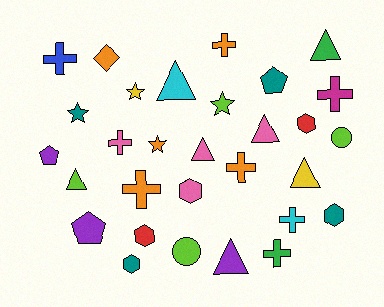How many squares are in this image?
There are no squares.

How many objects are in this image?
There are 30 objects.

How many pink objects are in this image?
There are 4 pink objects.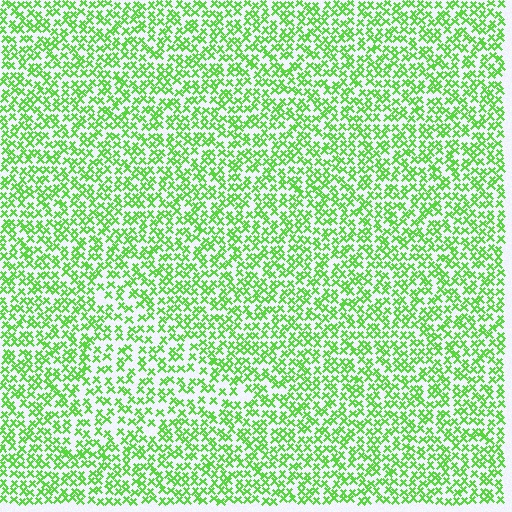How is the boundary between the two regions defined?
The boundary is defined by a change in element density (approximately 1.4x ratio). All elements are the same color, size, and shape.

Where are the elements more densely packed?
The elements are more densely packed outside the triangle boundary.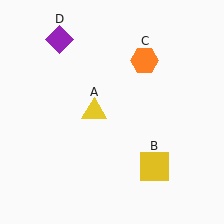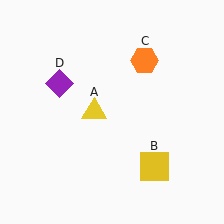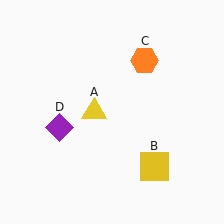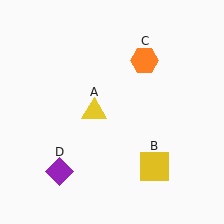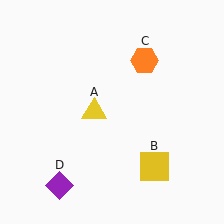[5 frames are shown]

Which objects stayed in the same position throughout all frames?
Yellow triangle (object A) and yellow square (object B) and orange hexagon (object C) remained stationary.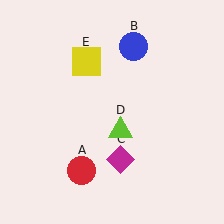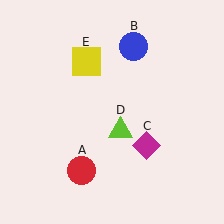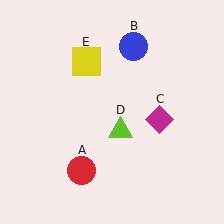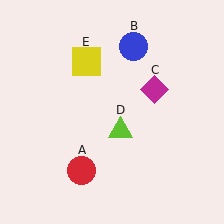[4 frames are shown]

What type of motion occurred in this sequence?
The magenta diamond (object C) rotated counterclockwise around the center of the scene.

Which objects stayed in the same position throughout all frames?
Red circle (object A) and blue circle (object B) and lime triangle (object D) and yellow square (object E) remained stationary.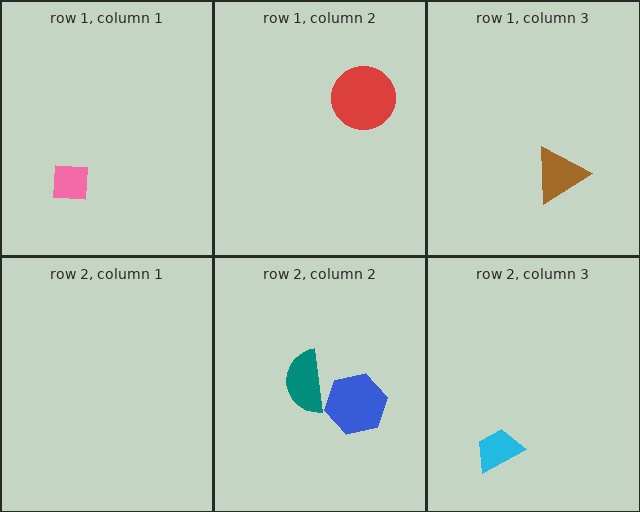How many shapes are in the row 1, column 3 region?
1.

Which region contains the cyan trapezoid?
The row 2, column 3 region.